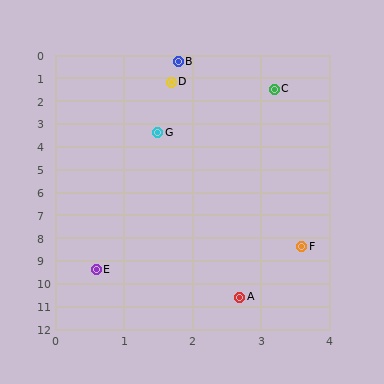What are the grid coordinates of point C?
Point C is at approximately (3.2, 1.5).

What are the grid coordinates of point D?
Point D is at approximately (1.7, 1.2).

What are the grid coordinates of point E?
Point E is at approximately (0.6, 9.4).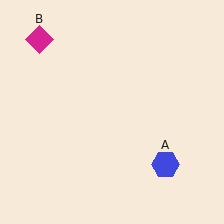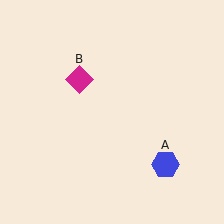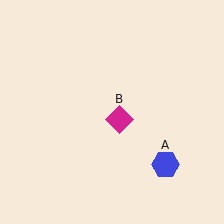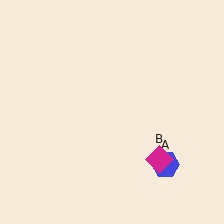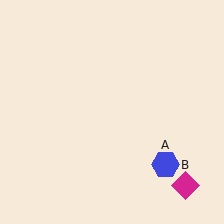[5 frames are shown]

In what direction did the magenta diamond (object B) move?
The magenta diamond (object B) moved down and to the right.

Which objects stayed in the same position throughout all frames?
Blue hexagon (object A) remained stationary.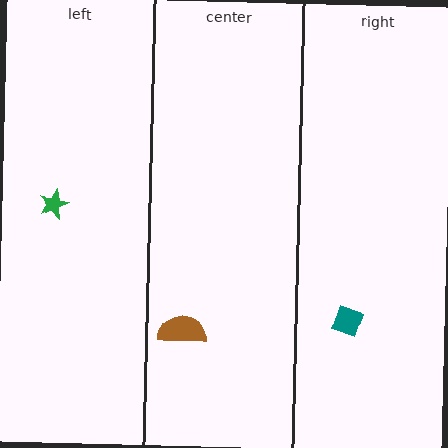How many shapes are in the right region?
1.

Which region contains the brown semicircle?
The center region.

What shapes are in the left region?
The green star.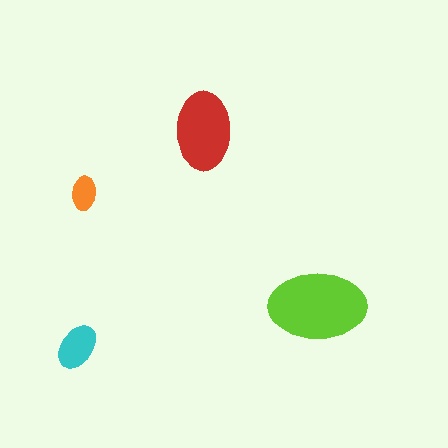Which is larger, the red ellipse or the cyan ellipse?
The red one.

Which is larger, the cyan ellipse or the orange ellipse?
The cyan one.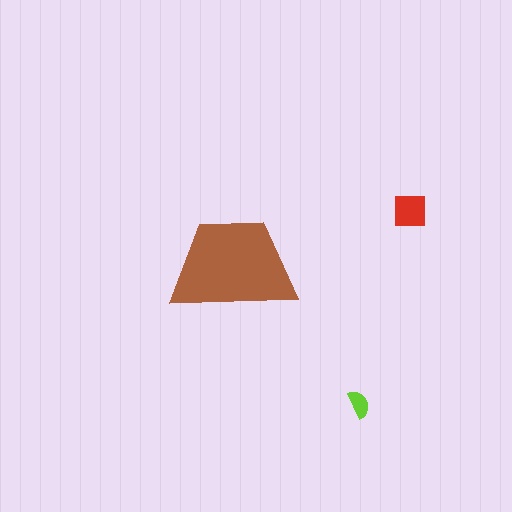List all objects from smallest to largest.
The lime semicircle, the red square, the brown trapezoid.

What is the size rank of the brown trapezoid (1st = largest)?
1st.